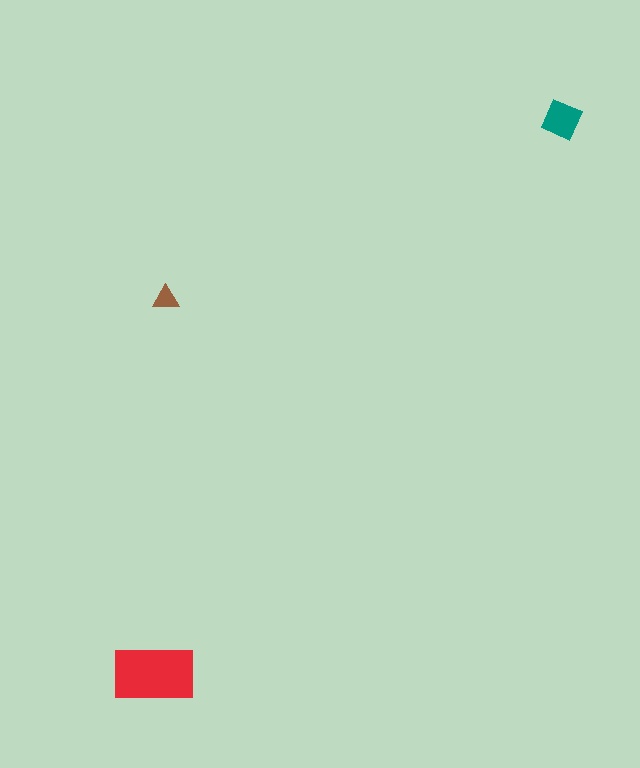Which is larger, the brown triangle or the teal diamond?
The teal diamond.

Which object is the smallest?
The brown triangle.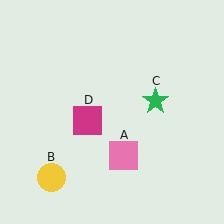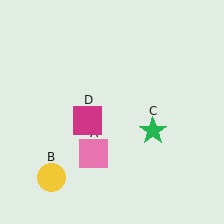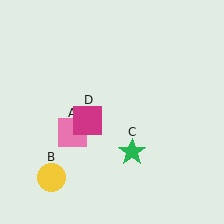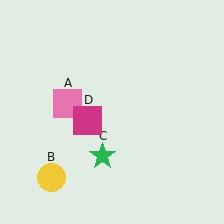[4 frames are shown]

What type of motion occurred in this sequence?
The pink square (object A), green star (object C) rotated clockwise around the center of the scene.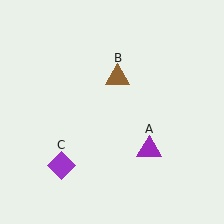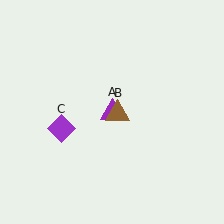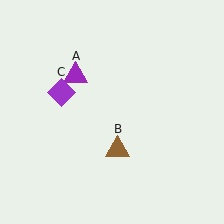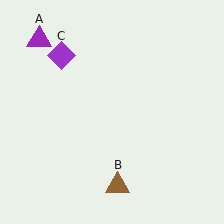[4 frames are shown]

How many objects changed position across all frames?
3 objects changed position: purple triangle (object A), brown triangle (object B), purple diamond (object C).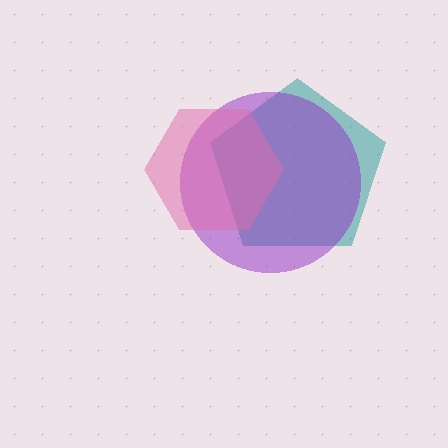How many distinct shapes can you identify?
There are 3 distinct shapes: a teal pentagon, a purple circle, a pink hexagon.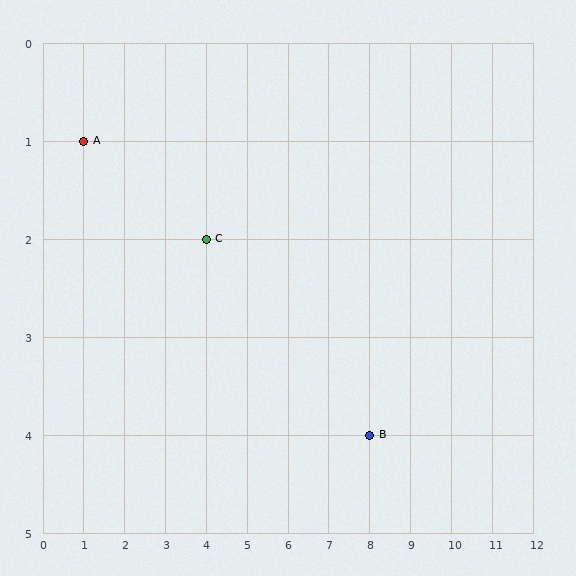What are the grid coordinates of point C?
Point C is at grid coordinates (4, 2).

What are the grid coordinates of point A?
Point A is at grid coordinates (1, 1).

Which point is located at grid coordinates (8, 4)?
Point B is at (8, 4).